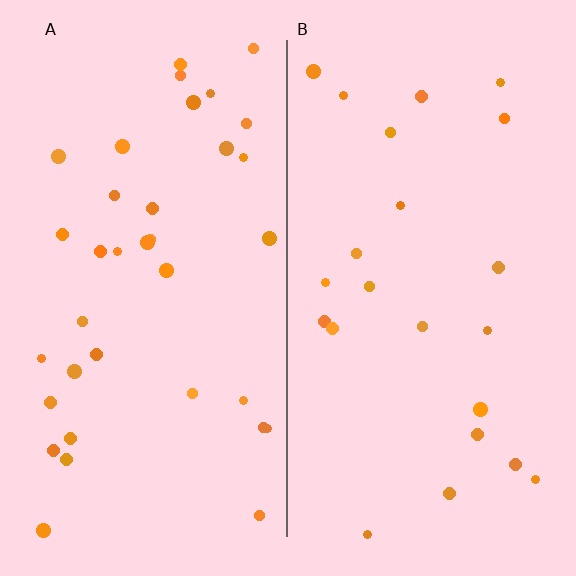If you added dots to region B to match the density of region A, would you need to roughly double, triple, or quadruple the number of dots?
Approximately double.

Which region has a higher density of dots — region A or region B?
A (the left).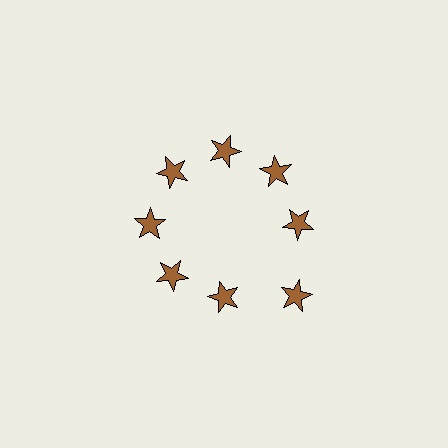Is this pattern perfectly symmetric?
No. The 8 brown stars are arranged in a ring, but one element near the 4 o'clock position is pushed outward from the center, breaking the 8-fold rotational symmetry.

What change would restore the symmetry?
The symmetry would be restored by moving it inward, back onto the ring so that all 8 stars sit at equal angles and equal distance from the center.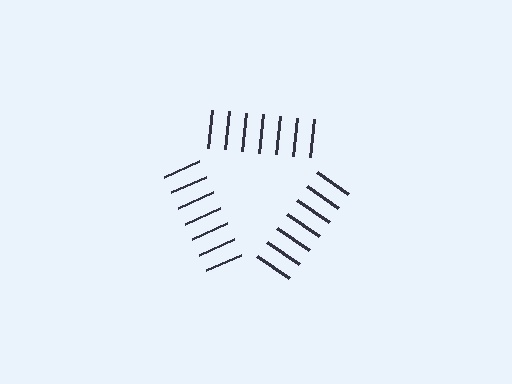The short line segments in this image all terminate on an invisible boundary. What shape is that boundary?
An illusory triangle — the line segments terminate on its edges but no continuous stroke is drawn.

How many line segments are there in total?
21 — 7 along each of the 3 edges.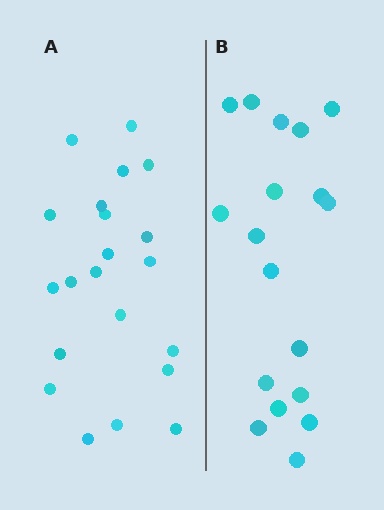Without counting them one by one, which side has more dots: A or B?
Region A (the left region) has more dots.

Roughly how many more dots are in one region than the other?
Region A has just a few more — roughly 2 or 3 more dots than region B.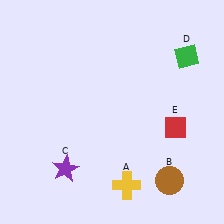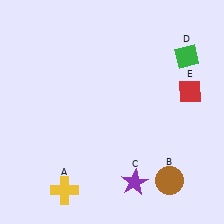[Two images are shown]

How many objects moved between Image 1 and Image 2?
3 objects moved between the two images.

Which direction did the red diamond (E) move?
The red diamond (E) moved up.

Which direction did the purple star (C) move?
The purple star (C) moved right.